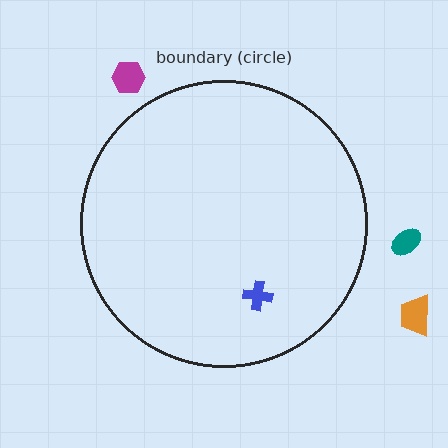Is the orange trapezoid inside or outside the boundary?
Outside.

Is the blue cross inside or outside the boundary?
Inside.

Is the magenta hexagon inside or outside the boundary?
Outside.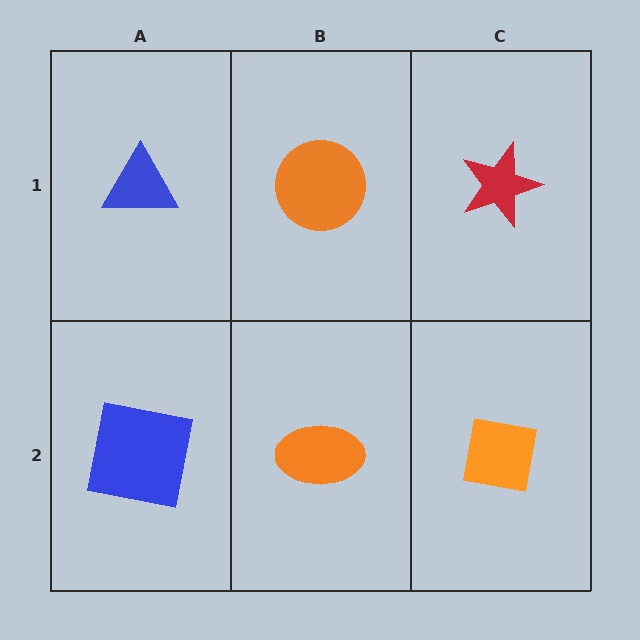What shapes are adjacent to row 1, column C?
An orange square (row 2, column C), an orange circle (row 1, column B).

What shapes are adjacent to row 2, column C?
A red star (row 1, column C), an orange ellipse (row 2, column B).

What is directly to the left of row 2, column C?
An orange ellipse.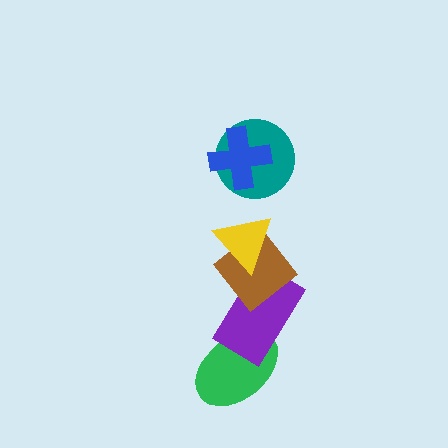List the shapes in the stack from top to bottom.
From top to bottom: the blue cross, the teal circle, the yellow triangle, the brown diamond, the purple rectangle, the green ellipse.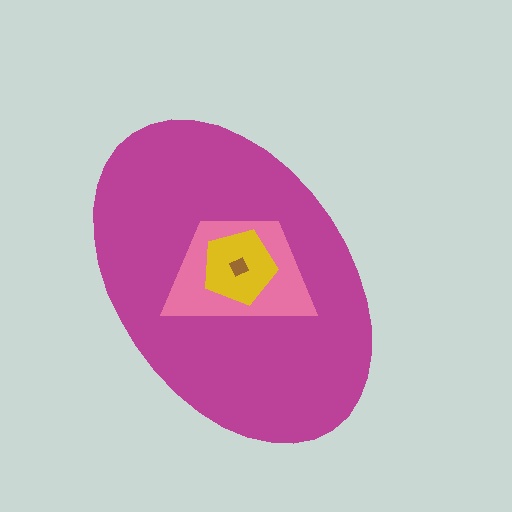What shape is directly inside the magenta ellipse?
The pink trapezoid.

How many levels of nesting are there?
4.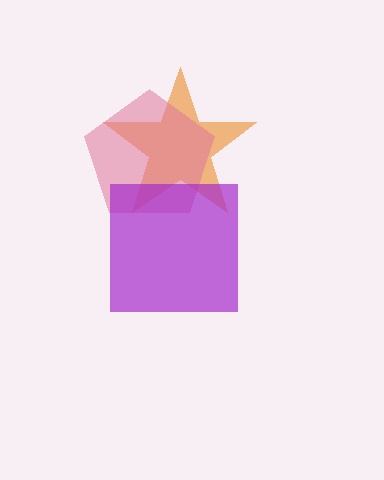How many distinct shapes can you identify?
There are 3 distinct shapes: an orange star, a pink pentagon, a purple square.